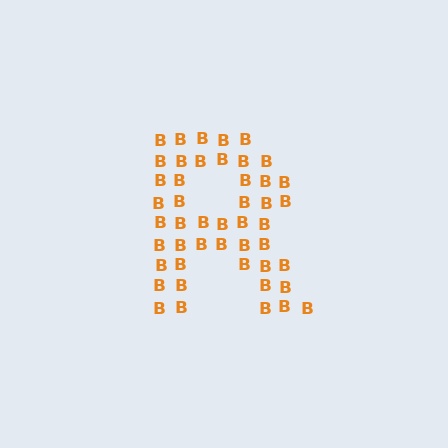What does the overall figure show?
The overall figure shows the letter R.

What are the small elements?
The small elements are letter B's.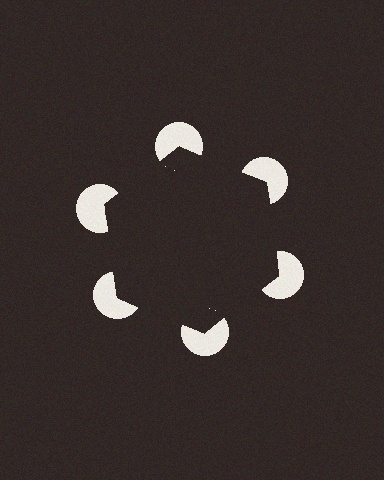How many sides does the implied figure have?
6 sides.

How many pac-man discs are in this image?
There are 6 — one at each vertex of the illusory hexagon.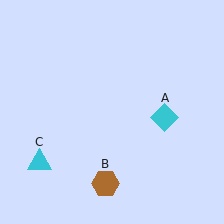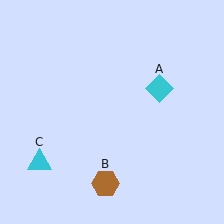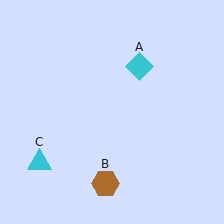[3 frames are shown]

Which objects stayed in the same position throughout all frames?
Brown hexagon (object B) and cyan triangle (object C) remained stationary.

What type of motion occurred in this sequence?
The cyan diamond (object A) rotated counterclockwise around the center of the scene.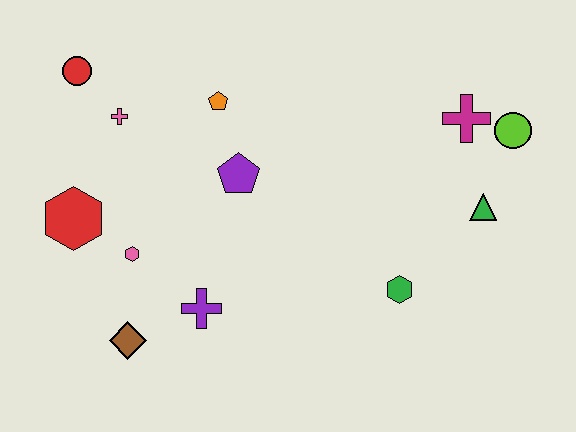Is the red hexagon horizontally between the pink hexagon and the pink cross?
No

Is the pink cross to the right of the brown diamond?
No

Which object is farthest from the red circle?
The lime circle is farthest from the red circle.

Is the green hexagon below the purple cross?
No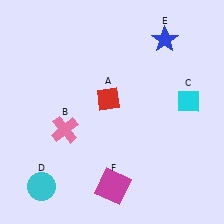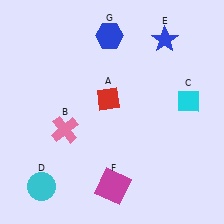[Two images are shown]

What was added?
A blue hexagon (G) was added in Image 2.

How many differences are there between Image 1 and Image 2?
There is 1 difference between the two images.